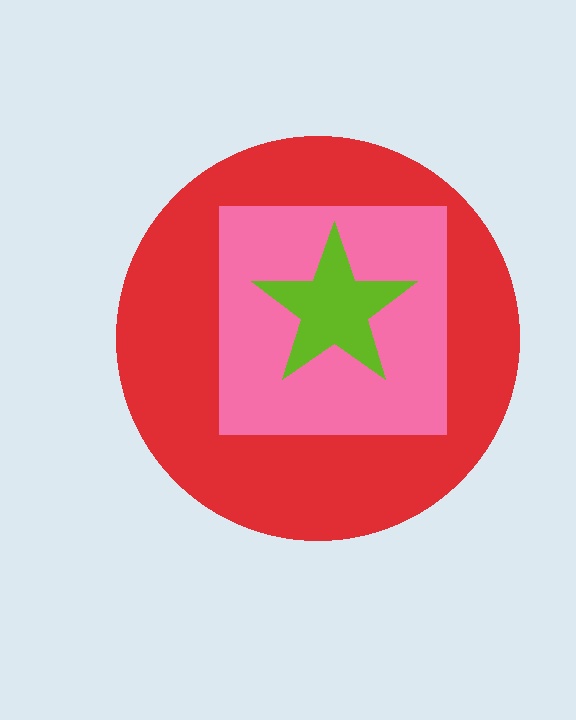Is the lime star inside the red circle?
Yes.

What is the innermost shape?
The lime star.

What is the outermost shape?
The red circle.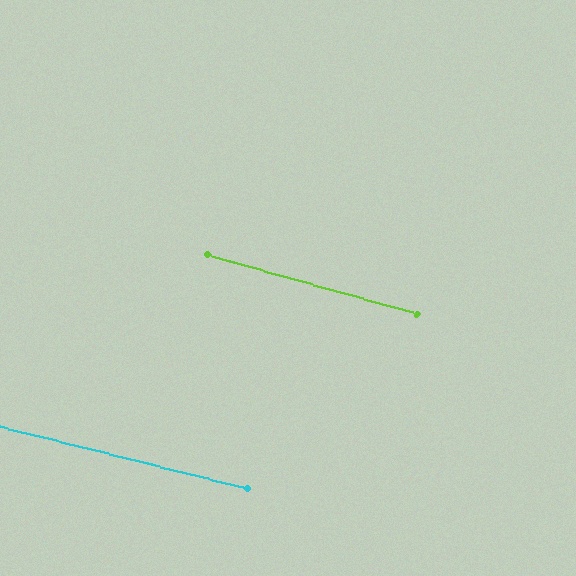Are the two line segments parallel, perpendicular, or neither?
Parallel — their directions differ by only 1.7°.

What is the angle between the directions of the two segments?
Approximately 2 degrees.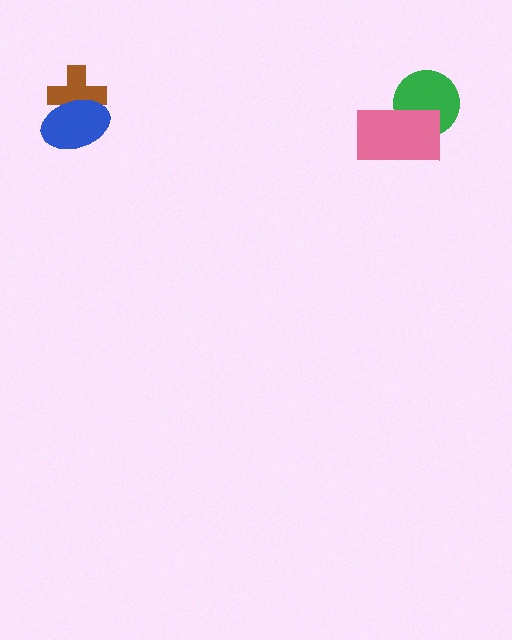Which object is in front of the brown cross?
The blue ellipse is in front of the brown cross.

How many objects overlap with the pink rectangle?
1 object overlaps with the pink rectangle.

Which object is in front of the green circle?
The pink rectangle is in front of the green circle.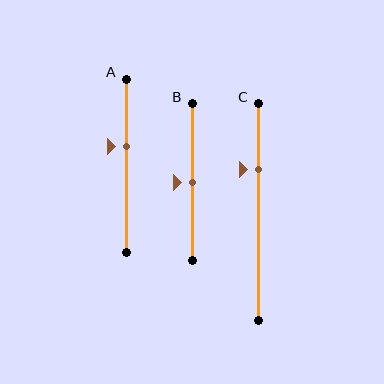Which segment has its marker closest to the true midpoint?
Segment B has its marker closest to the true midpoint.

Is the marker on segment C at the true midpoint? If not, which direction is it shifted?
No, the marker on segment C is shifted upward by about 19% of the segment length.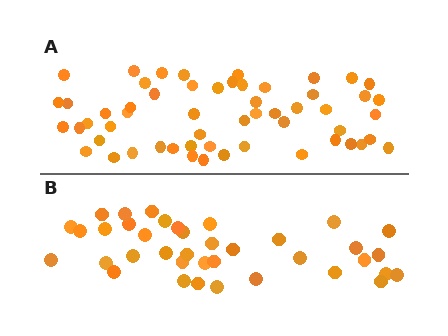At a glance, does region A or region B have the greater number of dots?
Region A (the top region) has more dots.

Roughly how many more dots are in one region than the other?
Region A has approximately 20 more dots than region B.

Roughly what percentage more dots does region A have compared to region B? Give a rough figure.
About 45% more.